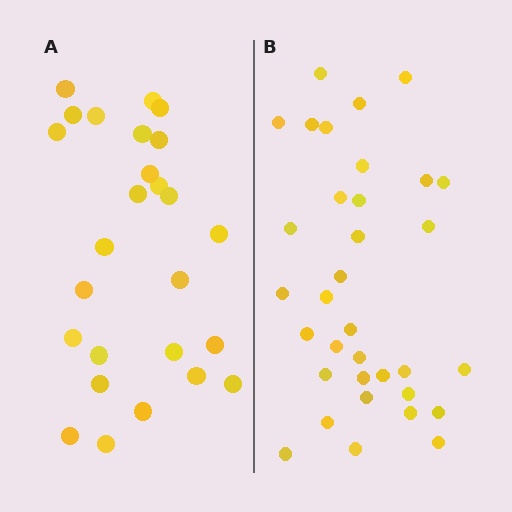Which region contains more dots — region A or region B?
Region B (the right region) has more dots.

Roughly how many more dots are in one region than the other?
Region B has roughly 8 or so more dots than region A.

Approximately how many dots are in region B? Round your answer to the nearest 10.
About 30 dots. (The exact count is 34, which rounds to 30.)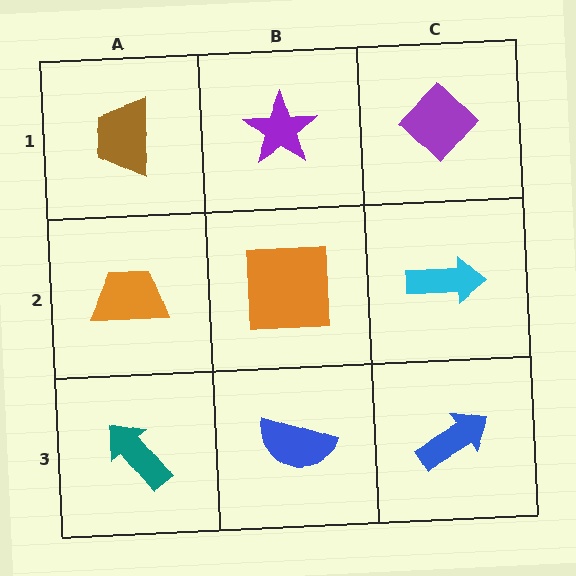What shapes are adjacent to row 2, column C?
A purple diamond (row 1, column C), a blue arrow (row 3, column C), an orange square (row 2, column B).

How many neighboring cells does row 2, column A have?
3.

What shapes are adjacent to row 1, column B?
An orange square (row 2, column B), a brown trapezoid (row 1, column A), a purple diamond (row 1, column C).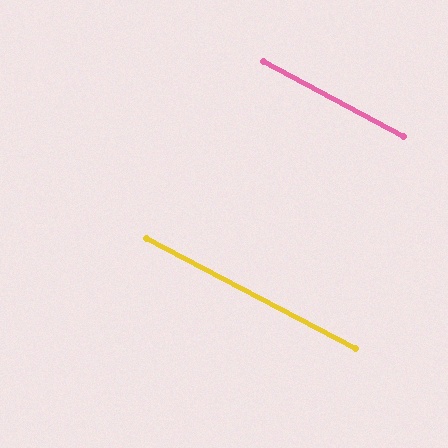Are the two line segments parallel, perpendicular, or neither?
Parallel — their directions differ by only 0.6°.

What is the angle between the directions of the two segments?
Approximately 1 degree.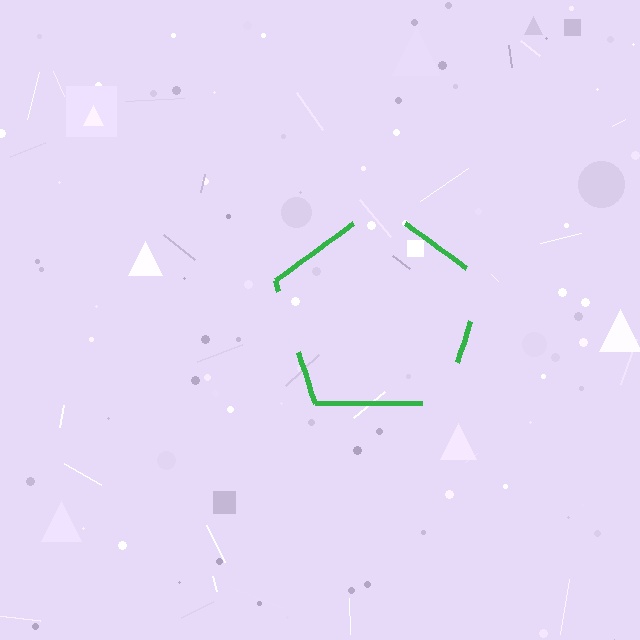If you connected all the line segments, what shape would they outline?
They would outline a pentagon.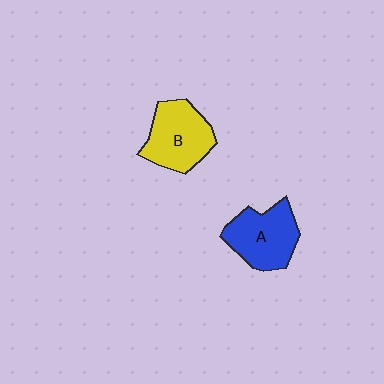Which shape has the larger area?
Shape B (yellow).